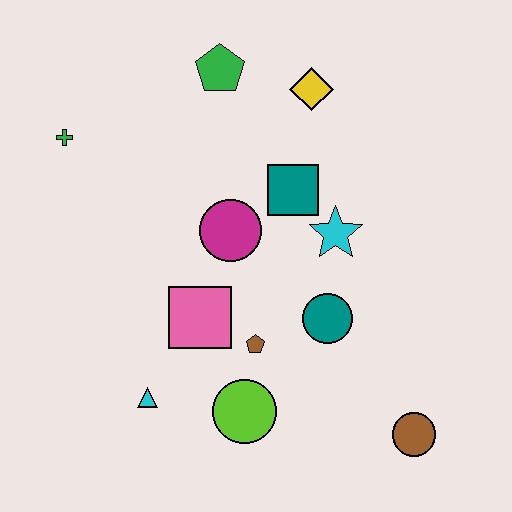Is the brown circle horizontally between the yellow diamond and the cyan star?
No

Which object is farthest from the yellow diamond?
The brown circle is farthest from the yellow diamond.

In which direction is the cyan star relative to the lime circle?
The cyan star is above the lime circle.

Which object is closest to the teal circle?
The brown pentagon is closest to the teal circle.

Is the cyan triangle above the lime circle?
Yes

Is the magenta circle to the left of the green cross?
No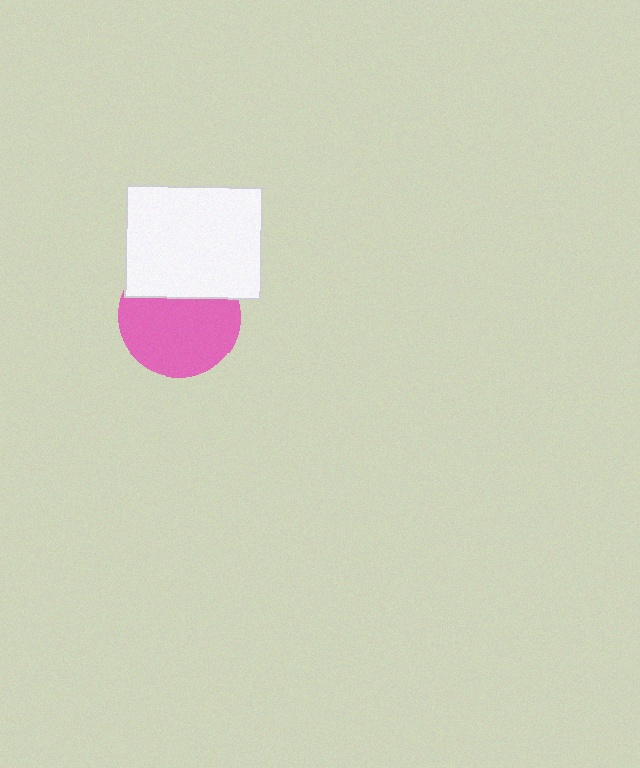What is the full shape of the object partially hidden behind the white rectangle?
The partially hidden object is a pink circle.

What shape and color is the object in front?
The object in front is a white rectangle.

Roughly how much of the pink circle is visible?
Most of it is visible (roughly 68%).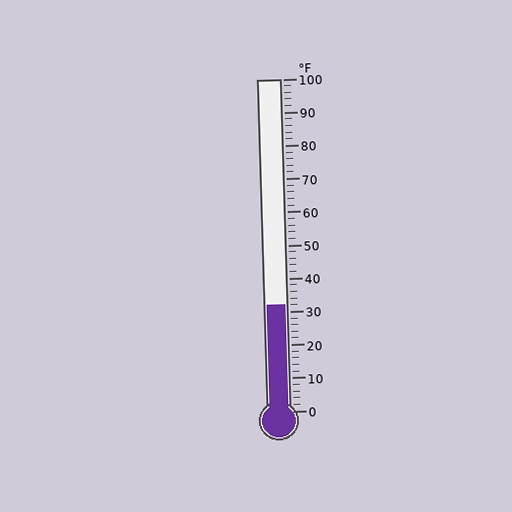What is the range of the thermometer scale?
The thermometer scale ranges from 0°F to 100°F.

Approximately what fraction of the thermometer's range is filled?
The thermometer is filled to approximately 30% of its range.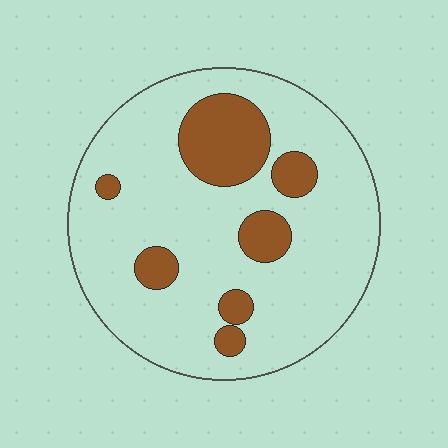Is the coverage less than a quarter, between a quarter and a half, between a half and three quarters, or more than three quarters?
Less than a quarter.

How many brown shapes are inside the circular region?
7.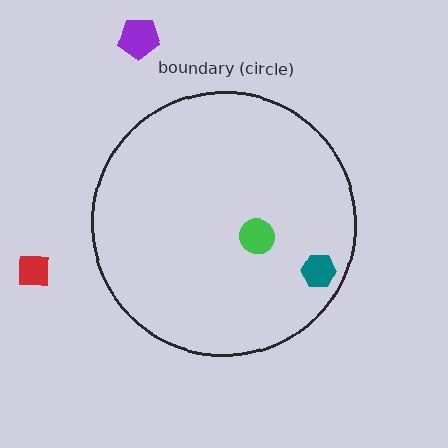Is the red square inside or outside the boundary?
Outside.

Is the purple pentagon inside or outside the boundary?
Outside.